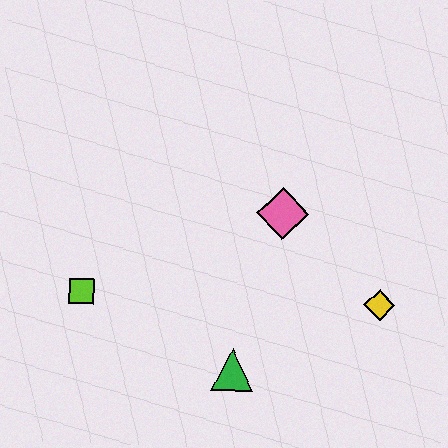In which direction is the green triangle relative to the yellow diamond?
The green triangle is to the left of the yellow diamond.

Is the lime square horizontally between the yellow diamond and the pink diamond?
No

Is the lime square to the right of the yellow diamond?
No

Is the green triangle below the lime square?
Yes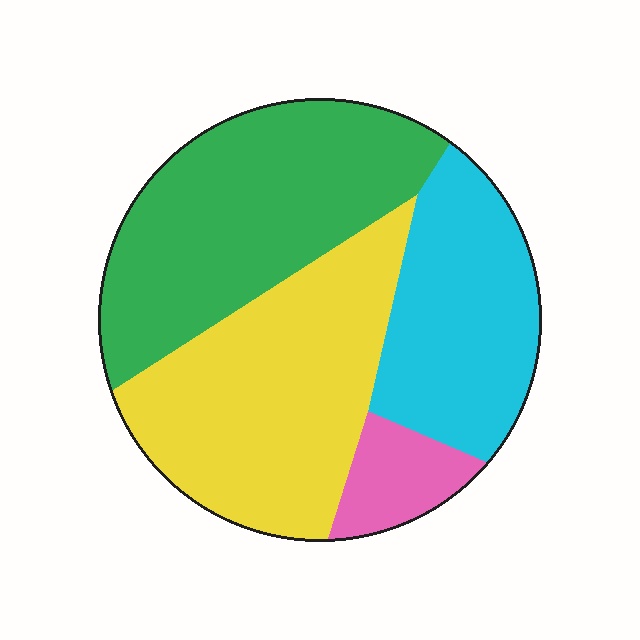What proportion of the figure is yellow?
Yellow covers roughly 35% of the figure.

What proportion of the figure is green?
Green covers 34% of the figure.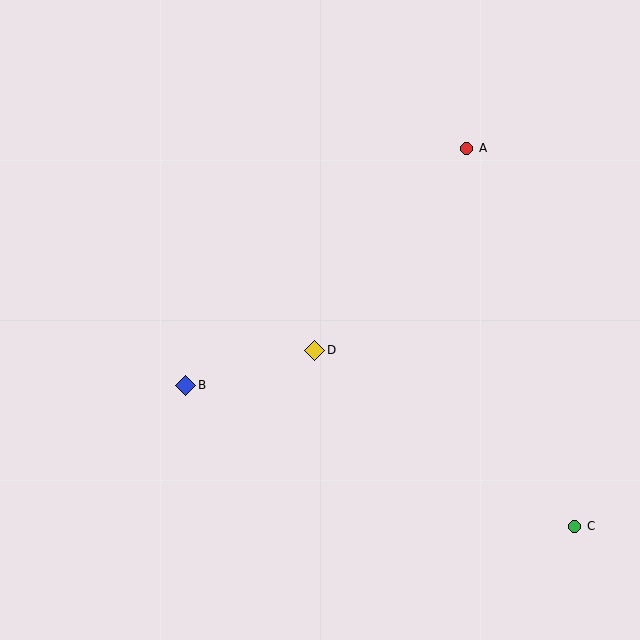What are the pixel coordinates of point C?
Point C is at (575, 526).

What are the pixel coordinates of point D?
Point D is at (315, 350).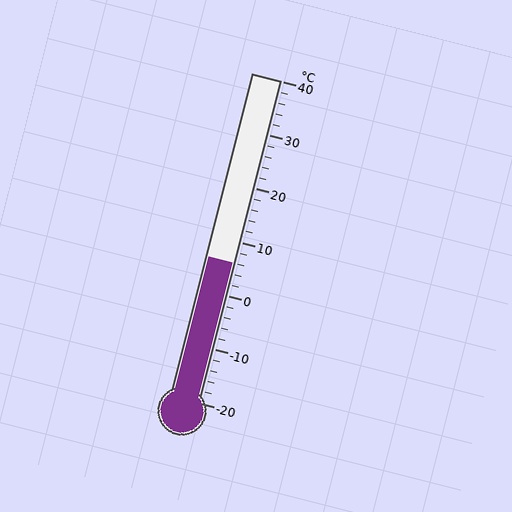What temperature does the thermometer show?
The thermometer shows approximately 6°C.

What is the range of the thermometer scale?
The thermometer scale ranges from -20°C to 40°C.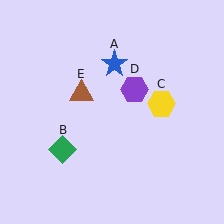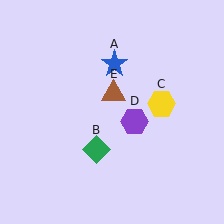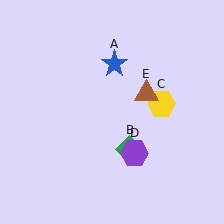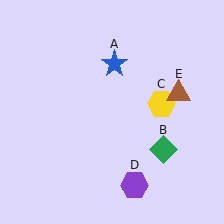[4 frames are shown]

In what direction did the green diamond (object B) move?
The green diamond (object B) moved right.